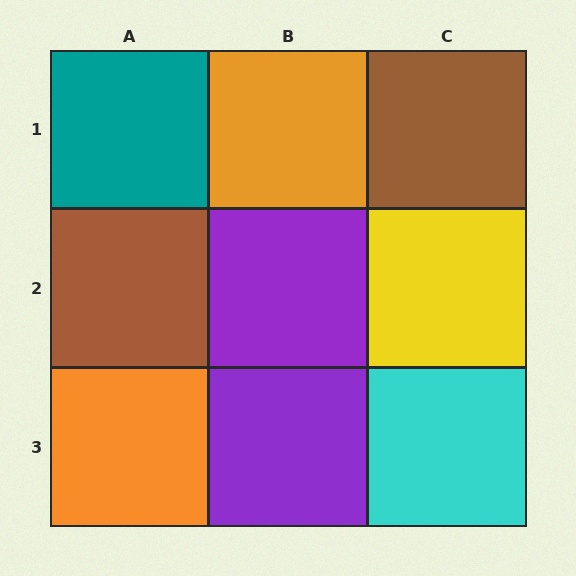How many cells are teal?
1 cell is teal.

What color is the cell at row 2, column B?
Purple.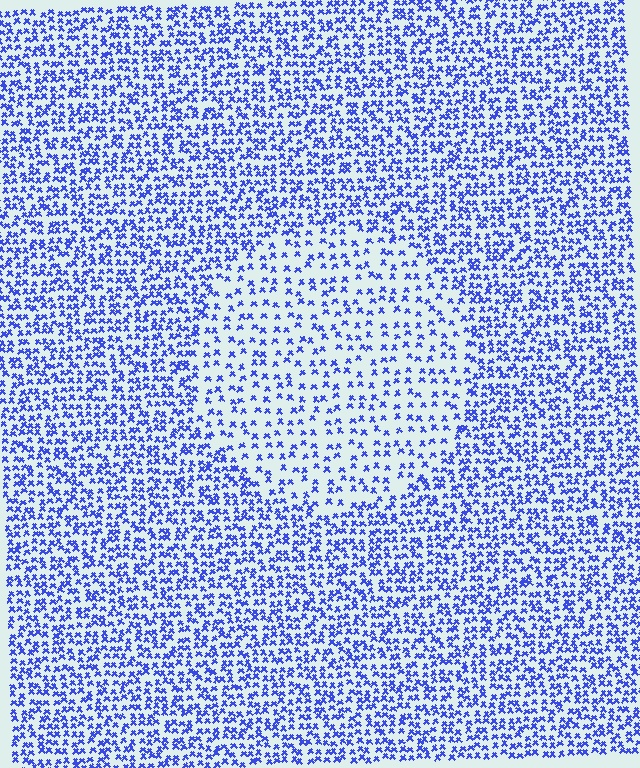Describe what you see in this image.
The image contains small blue elements arranged at two different densities. A circle-shaped region is visible where the elements are less densely packed than the surrounding area.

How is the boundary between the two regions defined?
The boundary is defined by a change in element density (approximately 2.0x ratio). All elements are the same color, size, and shape.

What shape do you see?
I see a circle.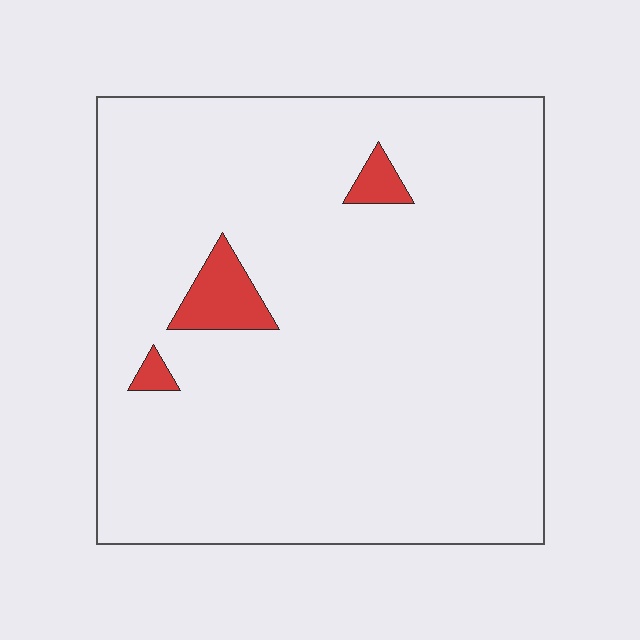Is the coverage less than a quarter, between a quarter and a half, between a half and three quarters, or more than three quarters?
Less than a quarter.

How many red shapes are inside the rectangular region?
3.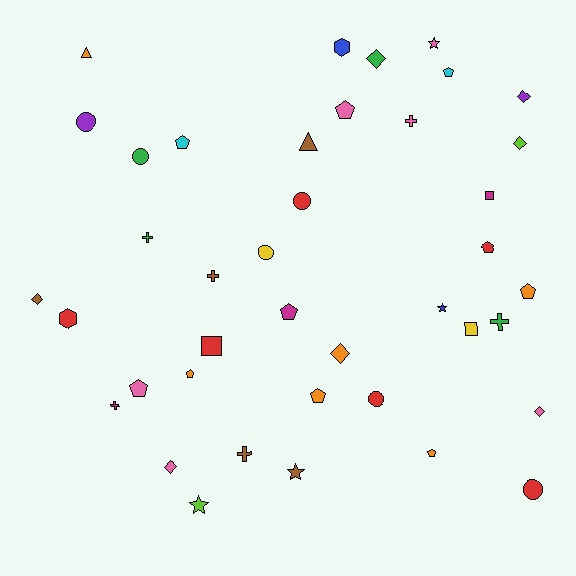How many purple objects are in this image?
There are 2 purple objects.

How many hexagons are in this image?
There are 2 hexagons.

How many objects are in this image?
There are 40 objects.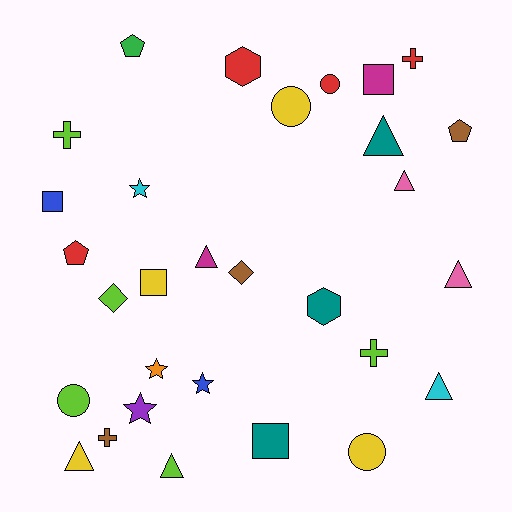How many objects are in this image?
There are 30 objects.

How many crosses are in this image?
There are 4 crosses.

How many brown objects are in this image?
There are 3 brown objects.